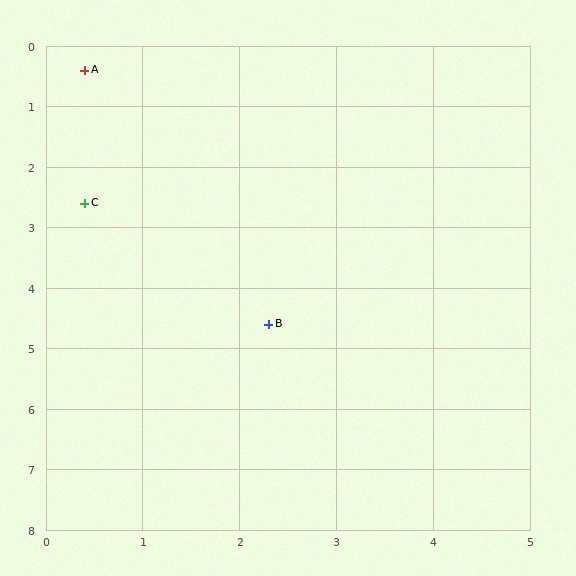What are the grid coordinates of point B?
Point B is at approximately (2.3, 4.6).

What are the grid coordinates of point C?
Point C is at approximately (0.4, 2.6).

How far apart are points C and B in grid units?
Points C and B are about 2.8 grid units apart.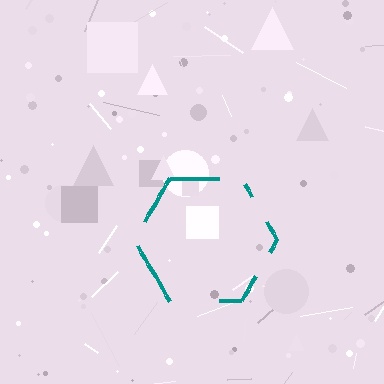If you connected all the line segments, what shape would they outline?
They would outline a hexagon.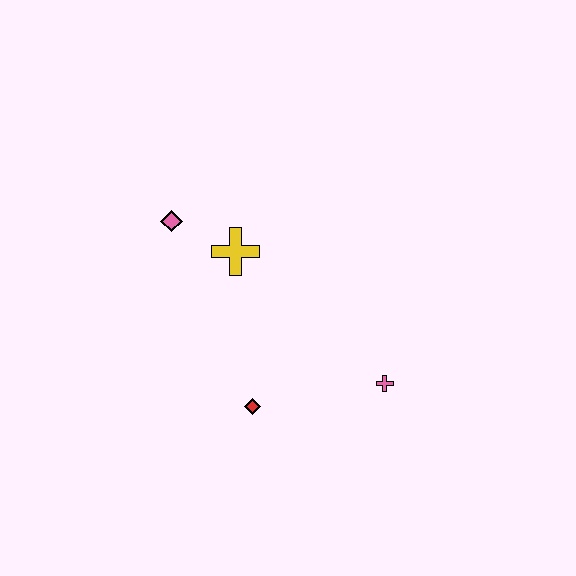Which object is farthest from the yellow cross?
The pink cross is farthest from the yellow cross.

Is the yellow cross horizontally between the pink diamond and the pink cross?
Yes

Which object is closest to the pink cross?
The red diamond is closest to the pink cross.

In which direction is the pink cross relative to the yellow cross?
The pink cross is to the right of the yellow cross.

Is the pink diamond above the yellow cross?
Yes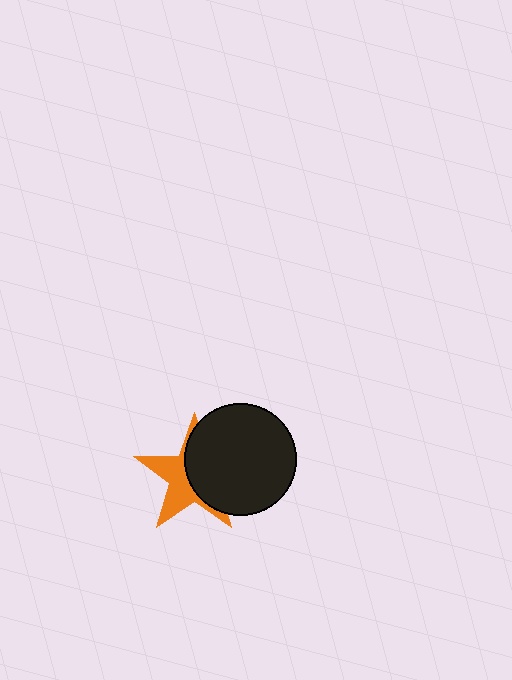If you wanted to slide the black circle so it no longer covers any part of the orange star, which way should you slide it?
Slide it right — that is the most direct way to separate the two shapes.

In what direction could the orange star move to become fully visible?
The orange star could move left. That would shift it out from behind the black circle entirely.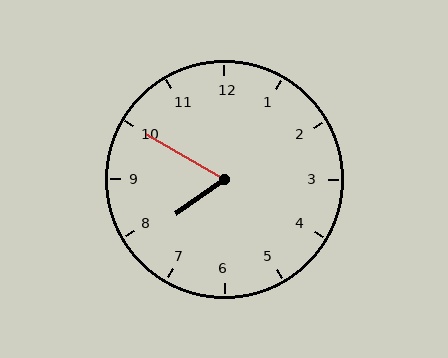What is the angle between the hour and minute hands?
Approximately 65 degrees.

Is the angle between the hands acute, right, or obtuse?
It is acute.